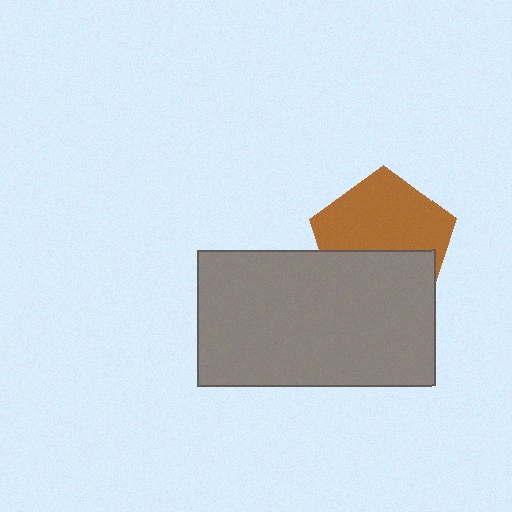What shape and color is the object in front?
The object in front is a gray rectangle.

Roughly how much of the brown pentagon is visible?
About half of it is visible (roughly 58%).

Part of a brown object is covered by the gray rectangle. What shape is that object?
It is a pentagon.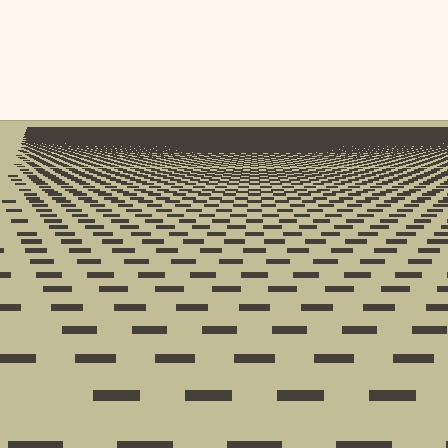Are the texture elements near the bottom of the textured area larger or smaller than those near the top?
Larger. Near the bottom, elements are closer to the viewer and appear at a bigger on-screen size.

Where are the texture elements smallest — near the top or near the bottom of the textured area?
Near the top.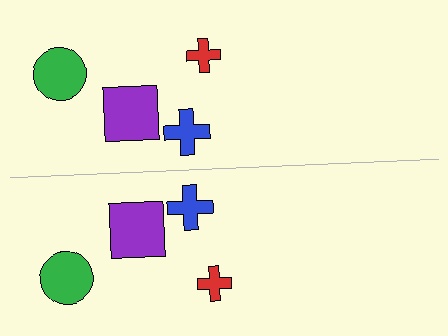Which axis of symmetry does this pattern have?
The pattern has a horizontal axis of symmetry running through the center of the image.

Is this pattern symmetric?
Yes, this pattern has bilateral (reflection) symmetry.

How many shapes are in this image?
There are 8 shapes in this image.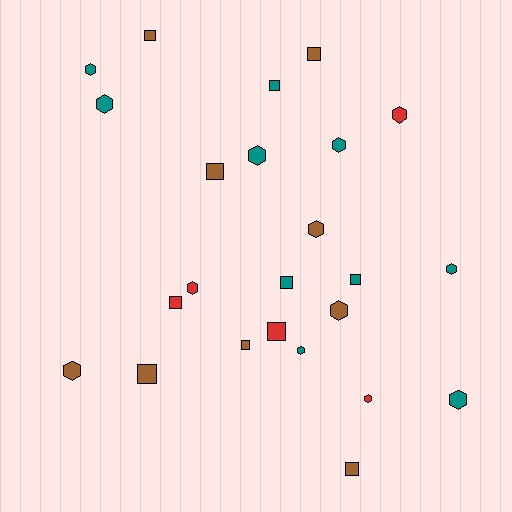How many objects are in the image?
There are 24 objects.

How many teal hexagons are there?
There are 7 teal hexagons.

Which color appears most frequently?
Teal, with 10 objects.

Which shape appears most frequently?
Hexagon, with 13 objects.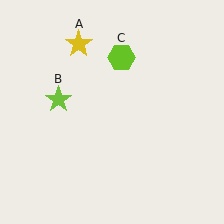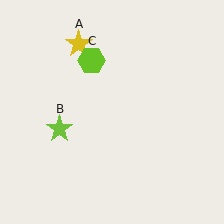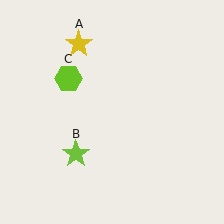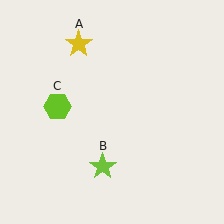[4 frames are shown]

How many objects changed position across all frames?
2 objects changed position: lime star (object B), lime hexagon (object C).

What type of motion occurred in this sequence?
The lime star (object B), lime hexagon (object C) rotated counterclockwise around the center of the scene.